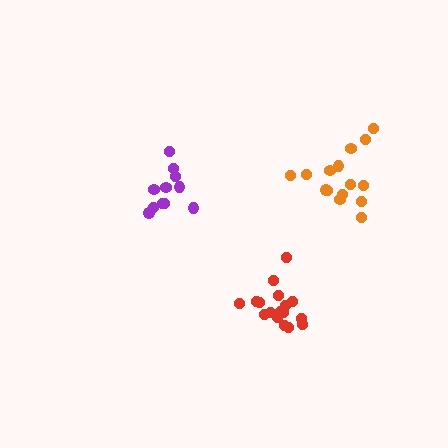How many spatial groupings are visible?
There are 3 spatial groupings.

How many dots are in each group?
Group 1: 15 dots, Group 2: 17 dots, Group 3: 11 dots (43 total).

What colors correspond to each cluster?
The clusters are colored: orange, red, purple.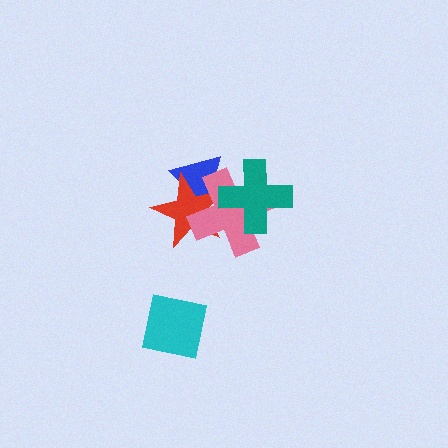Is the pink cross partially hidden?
Yes, it is partially covered by another shape.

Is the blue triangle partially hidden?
Yes, it is partially covered by another shape.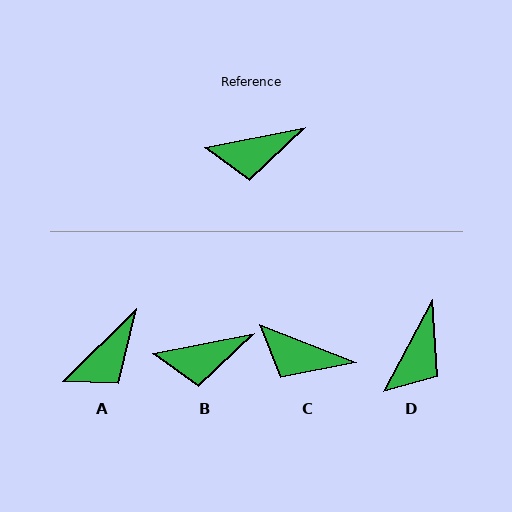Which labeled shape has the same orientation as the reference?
B.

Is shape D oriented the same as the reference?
No, it is off by about 51 degrees.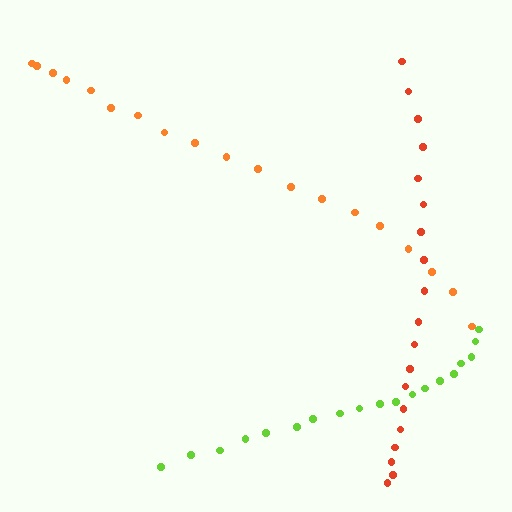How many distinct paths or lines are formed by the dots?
There are 3 distinct paths.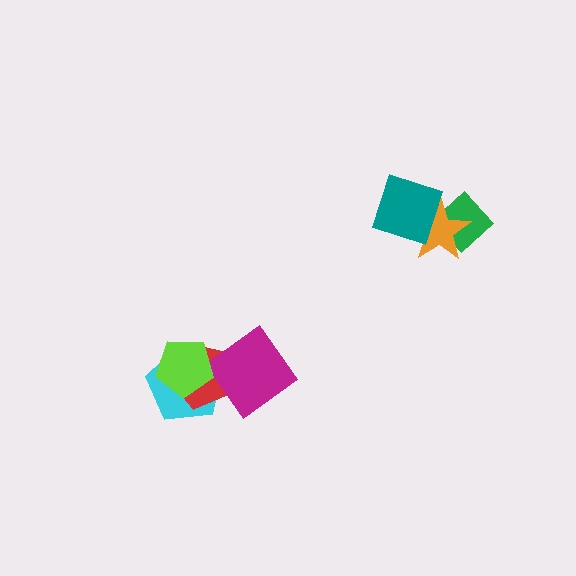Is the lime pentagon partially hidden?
No, no other shape covers it.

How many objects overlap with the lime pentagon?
3 objects overlap with the lime pentagon.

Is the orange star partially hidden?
Yes, it is partially covered by another shape.